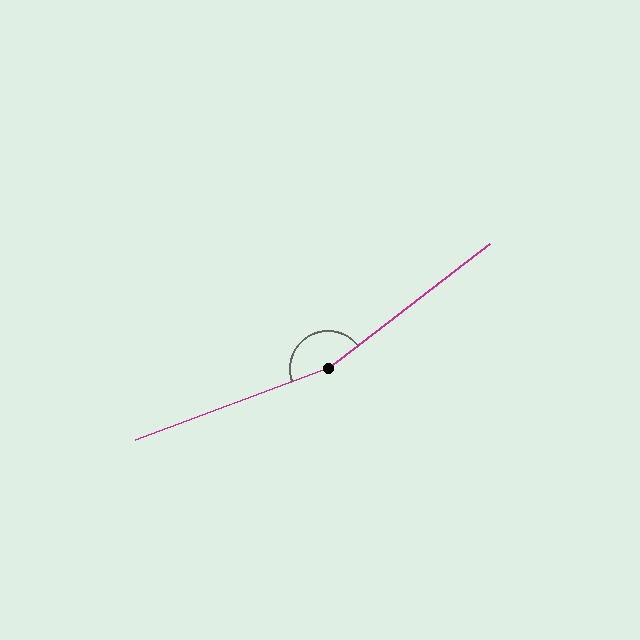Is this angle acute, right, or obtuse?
It is obtuse.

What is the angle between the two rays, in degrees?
Approximately 163 degrees.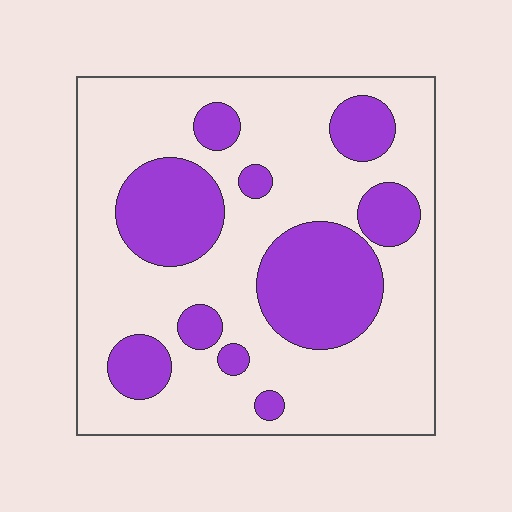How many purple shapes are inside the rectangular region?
10.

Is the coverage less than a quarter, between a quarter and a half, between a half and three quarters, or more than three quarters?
Between a quarter and a half.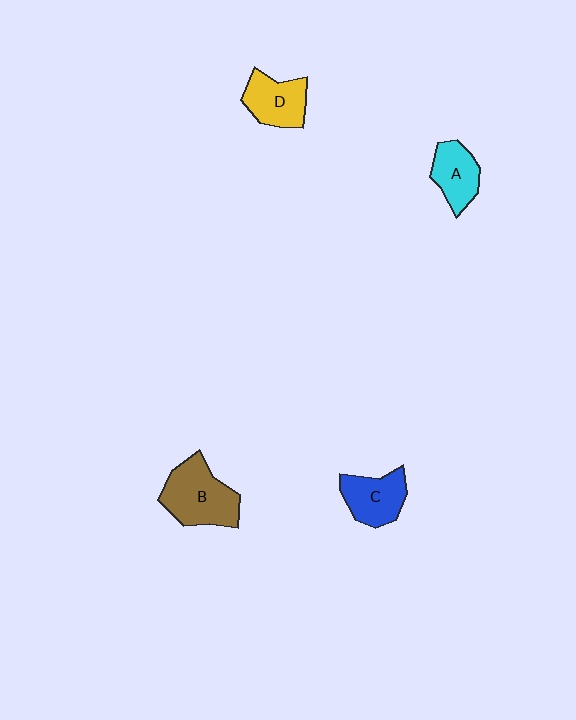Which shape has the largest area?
Shape B (brown).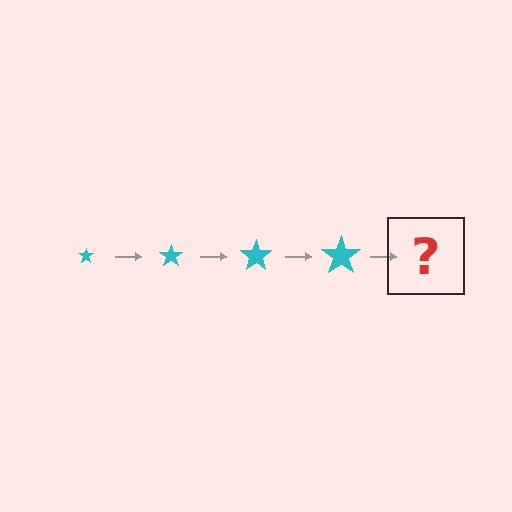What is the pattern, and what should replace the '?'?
The pattern is that the star gets progressively larger each step. The '?' should be a cyan star, larger than the previous one.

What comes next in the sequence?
The next element should be a cyan star, larger than the previous one.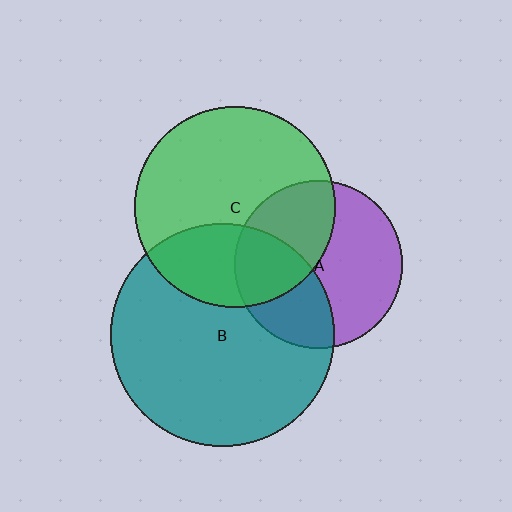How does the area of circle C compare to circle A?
Approximately 1.4 times.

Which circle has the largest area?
Circle B (teal).